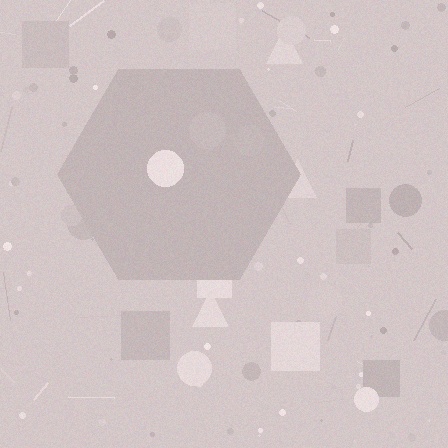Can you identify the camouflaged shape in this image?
The camouflaged shape is a hexagon.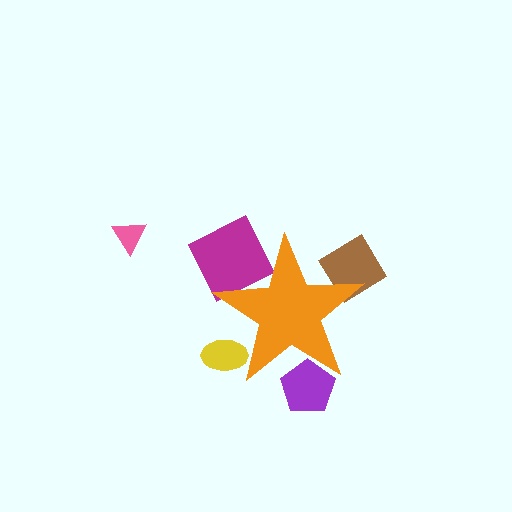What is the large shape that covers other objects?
An orange star.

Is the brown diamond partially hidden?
Yes, the brown diamond is partially hidden behind the orange star.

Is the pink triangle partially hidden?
No, the pink triangle is fully visible.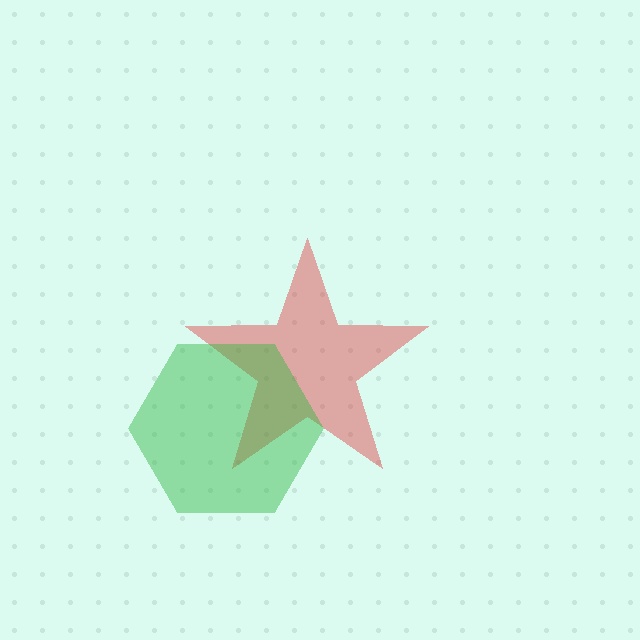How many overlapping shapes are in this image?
There are 2 overlapping shapes in the image.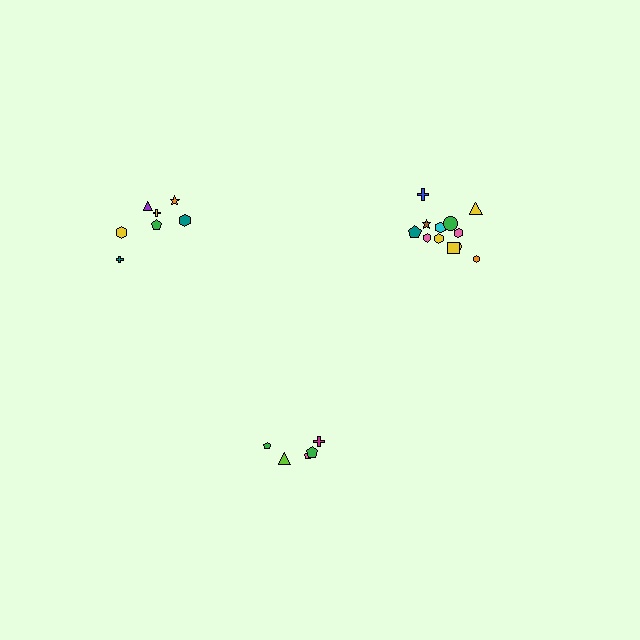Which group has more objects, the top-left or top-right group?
The top-right group.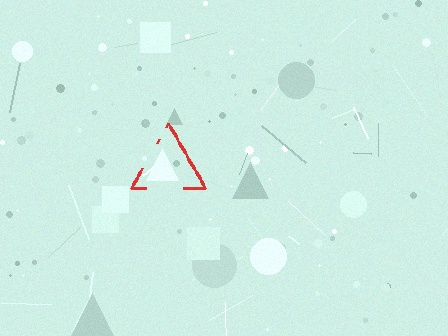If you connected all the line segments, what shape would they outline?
They would outline a triangle.